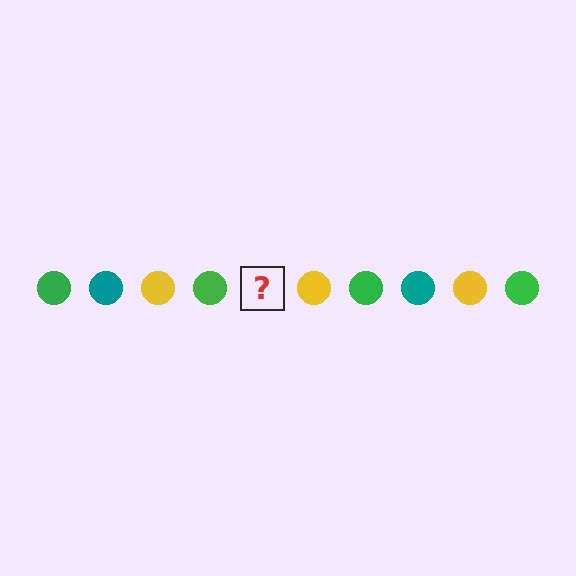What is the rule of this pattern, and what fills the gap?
The rule is that the pattern cycles through green, teal, yellow circles. The gap should be filled with a teal circle.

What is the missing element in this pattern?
The missing element is a teal circle.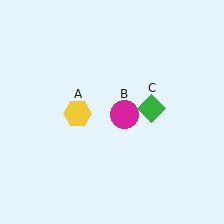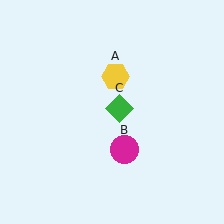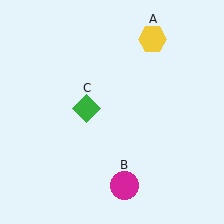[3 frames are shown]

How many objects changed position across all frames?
3 objects changed position: yellow hexagon (object A), magenta circle (object B), green diamond (object C).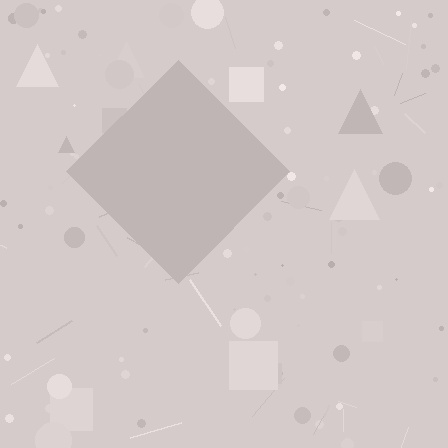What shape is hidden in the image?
A diamond is hidden in the image.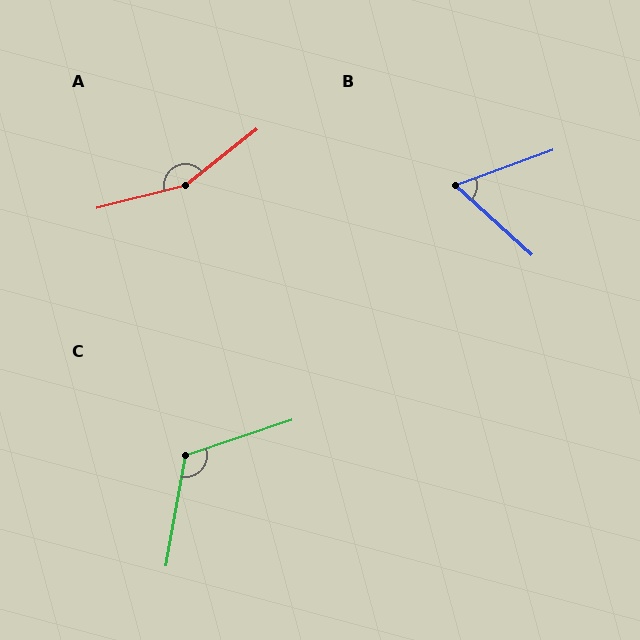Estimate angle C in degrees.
Approximately 118 degrees.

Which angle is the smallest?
B, at approximately 62 degrees.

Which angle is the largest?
A, at approximately 156 degrees.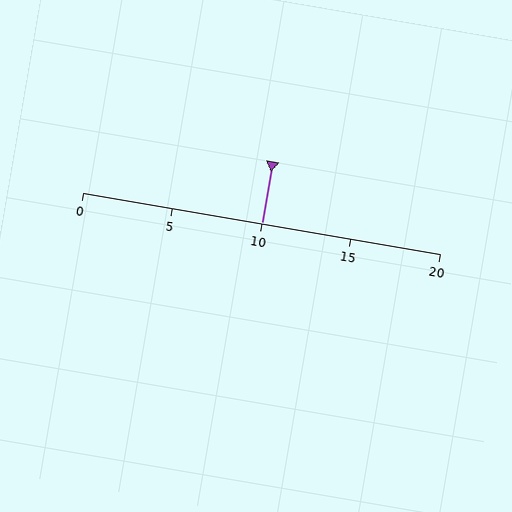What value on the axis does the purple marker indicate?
The marker indicates approximately 10.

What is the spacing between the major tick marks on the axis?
The major ticks are spaced 5 apart.